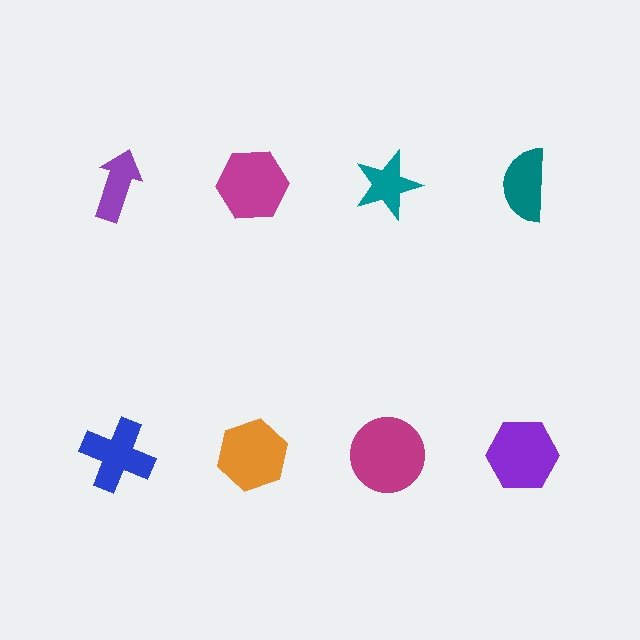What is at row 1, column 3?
A teal star.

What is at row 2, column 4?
A purple hexagon.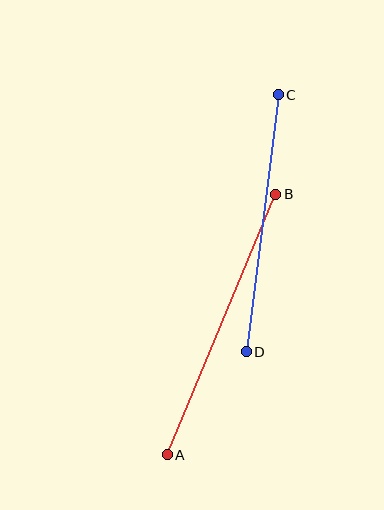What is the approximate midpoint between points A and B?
The midpoint is at approximately (221, 325) pixels.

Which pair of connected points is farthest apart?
Points A and B are farthest apart.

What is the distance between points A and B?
The distance is approximately 282 pixels.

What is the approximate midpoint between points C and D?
The midpoint is at approximately (262, 223) pixels.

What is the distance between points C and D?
The distance is approximately 259 pixels.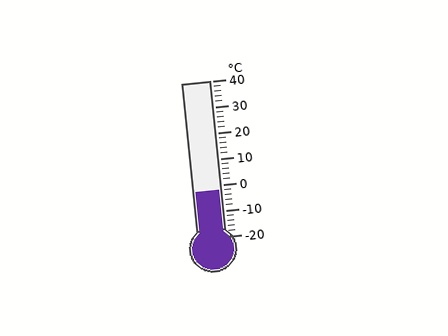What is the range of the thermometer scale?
The thermometer scale ranges from -20°C to 40°C.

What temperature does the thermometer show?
The thermometer shows approximately -2°C.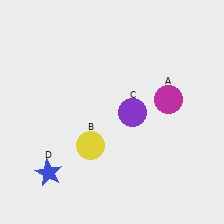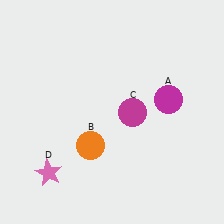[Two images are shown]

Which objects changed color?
B changed from yellow to orange. C changed from purple to magenta. D changed from blue to pink.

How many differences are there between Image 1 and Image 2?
There are 3 differences between the two images.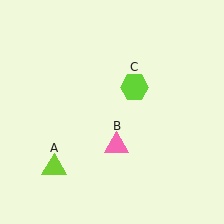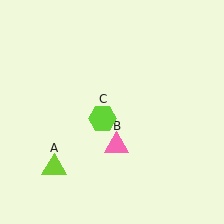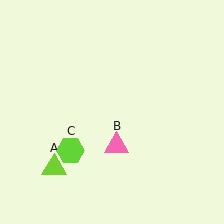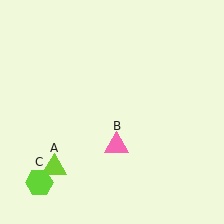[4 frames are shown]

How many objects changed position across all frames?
1 object changed position: lime hexagon (object C).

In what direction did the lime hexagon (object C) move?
The lime hexagon (object C) moved down and to the left.